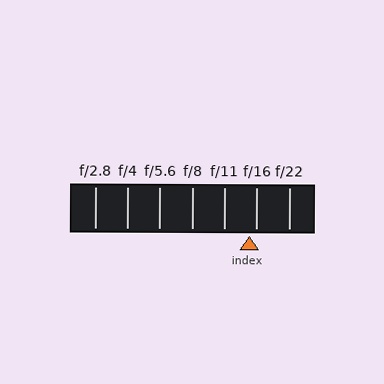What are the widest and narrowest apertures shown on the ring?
The widest aperture shown is f/2.8 and the narrowest is f/22.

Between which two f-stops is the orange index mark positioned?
The index mark is between f/11 and f/16.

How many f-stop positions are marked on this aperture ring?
There are 7 f-stop positions marked.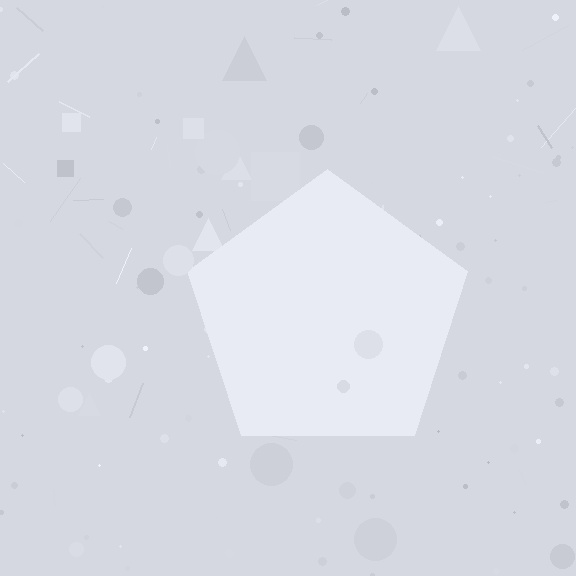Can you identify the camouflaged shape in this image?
The camouflaged shape is a pentagon.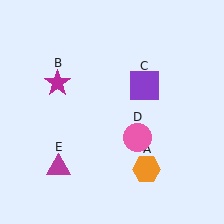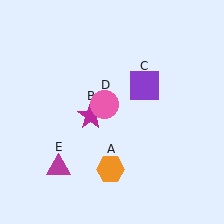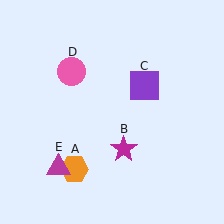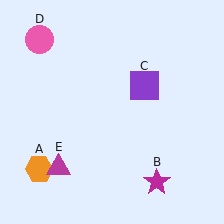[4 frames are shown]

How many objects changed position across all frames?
3 objects changed position: orange hexagon (object A), magenta star (object B), pink circle (object D).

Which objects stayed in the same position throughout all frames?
Purple square (object C) and magenta triangle (object E) remained stationary.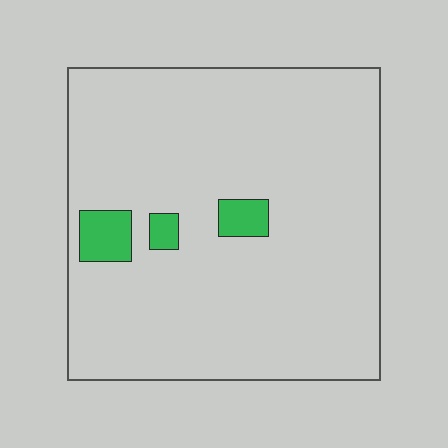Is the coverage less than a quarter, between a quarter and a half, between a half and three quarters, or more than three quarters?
Less than a quarter.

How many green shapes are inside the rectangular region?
3.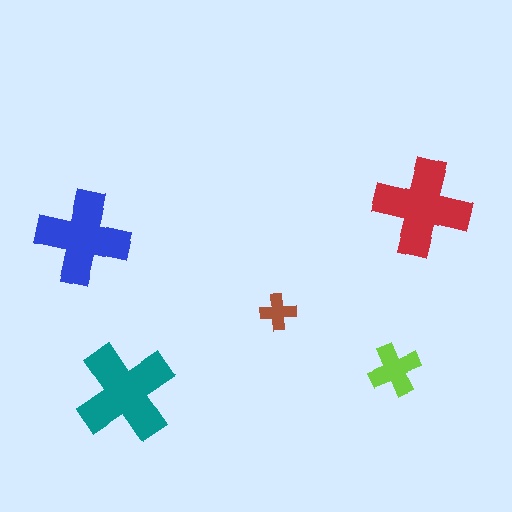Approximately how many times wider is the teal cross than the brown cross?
About 3 times wider.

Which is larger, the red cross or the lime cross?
The red one.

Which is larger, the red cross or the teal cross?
The teal one.